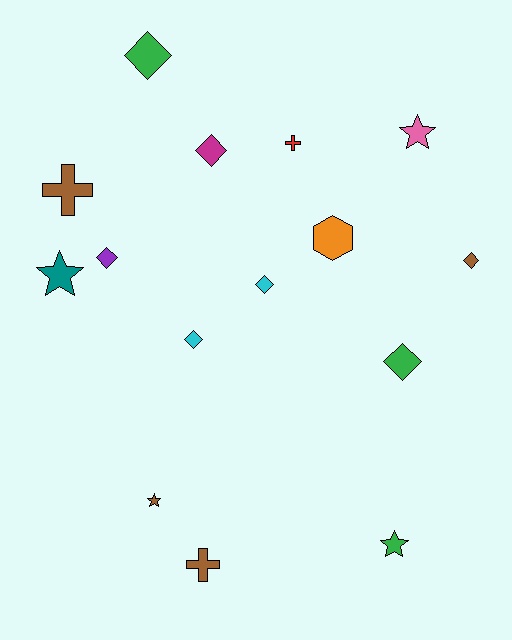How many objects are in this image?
There are 15 objects.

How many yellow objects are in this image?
There are no yellow objects.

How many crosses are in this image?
There are 3 crosses.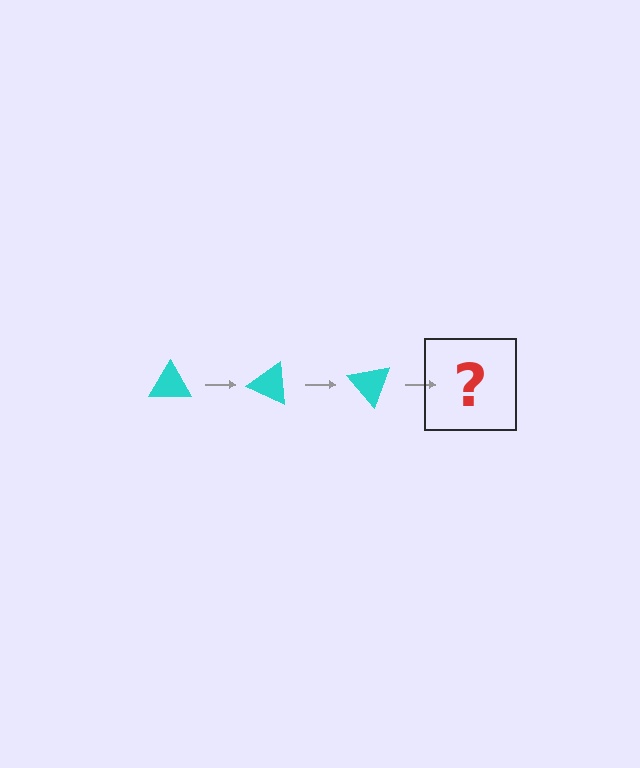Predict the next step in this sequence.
The next step is a cyan triangle rotated 75 degrees.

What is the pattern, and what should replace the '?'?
The pattern is that the triangle rotates 25 degrees each step. The '?' should be a cyan triangle rotated 75 degrees.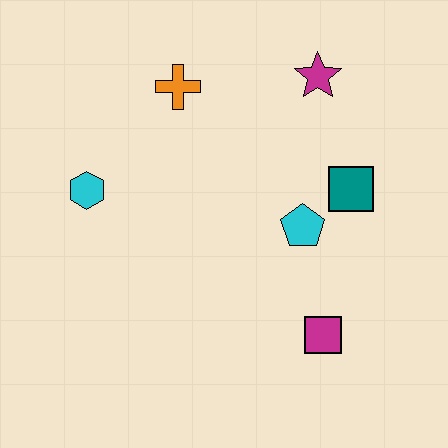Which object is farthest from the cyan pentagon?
The cyan hexagon is farthest from the cyan pentagon.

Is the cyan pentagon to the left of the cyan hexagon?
No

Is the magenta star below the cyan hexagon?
No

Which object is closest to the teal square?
The cyan pentagon is closest to the teal square.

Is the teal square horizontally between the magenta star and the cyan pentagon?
No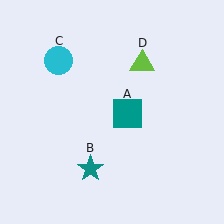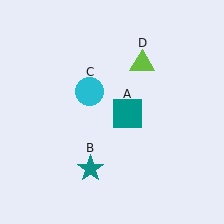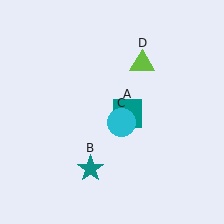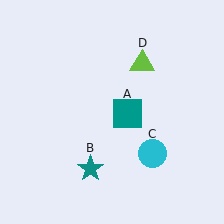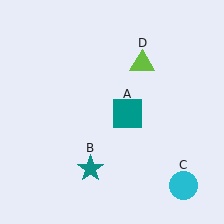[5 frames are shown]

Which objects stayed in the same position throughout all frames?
Teal square (object A) and teal star (object B) and lime triangle (object D) remained stationary.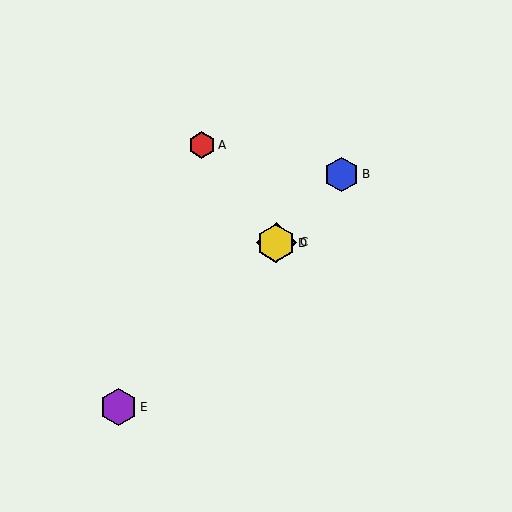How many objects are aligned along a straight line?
4 objects (B, C, D, E) are aligned along a straight line.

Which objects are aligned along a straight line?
Objects B, C, D, E are aligned along a straight line.